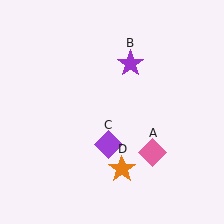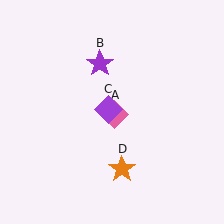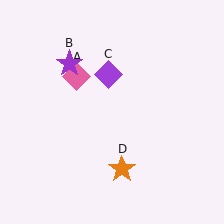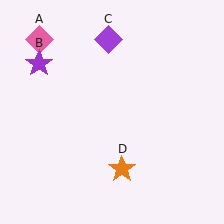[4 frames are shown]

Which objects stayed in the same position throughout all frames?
Orange star (object D) remained stationary.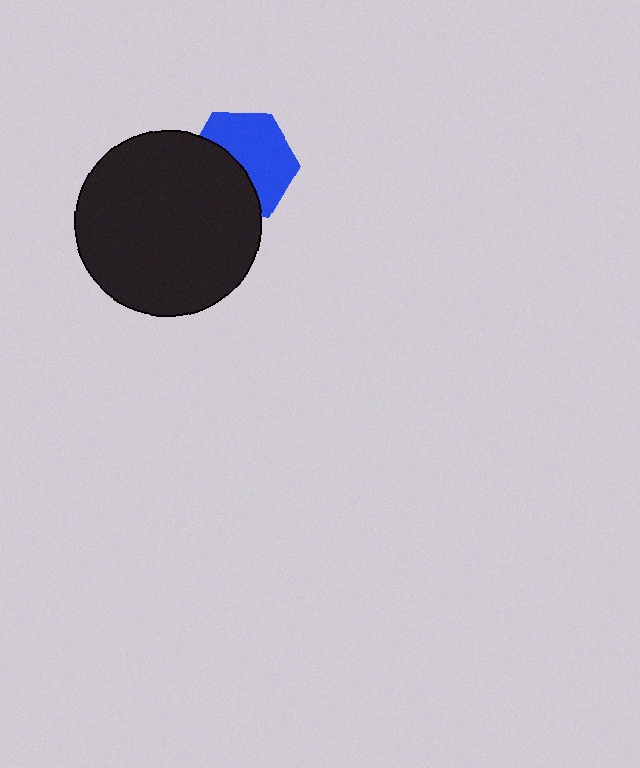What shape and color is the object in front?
The object in front is a black circle.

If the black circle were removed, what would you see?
You would see the complete blue hexagon.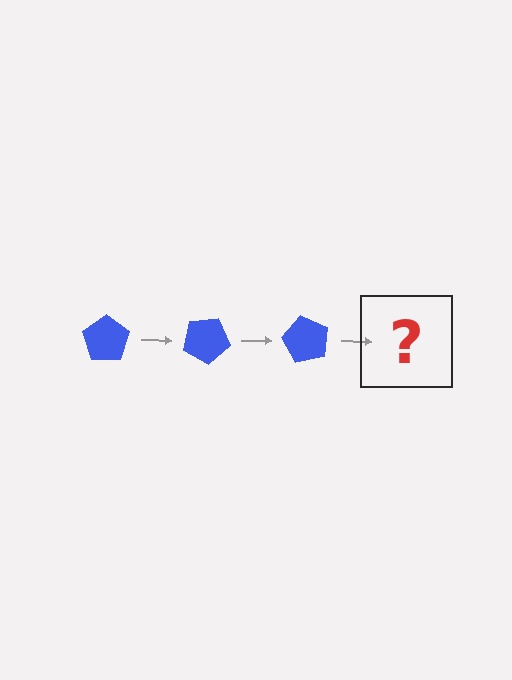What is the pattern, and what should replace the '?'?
The pattern is that the pentagon rotates 30 degrees each step. The '?' should be a blue pentagon rotated 90 degrees.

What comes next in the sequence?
The next element should be a blue pentagon rotated 90 degrees.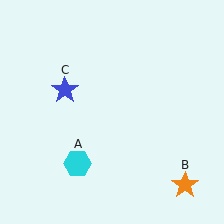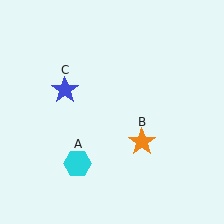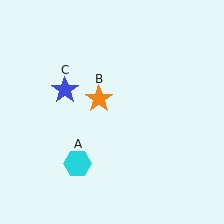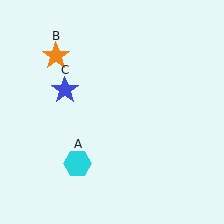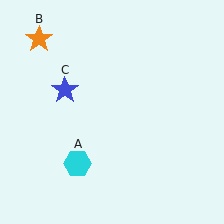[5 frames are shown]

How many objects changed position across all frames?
1 object changed position: orange star (object B).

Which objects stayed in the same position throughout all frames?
Cyan hexagon (object A) and blue star (object C) remained stationary.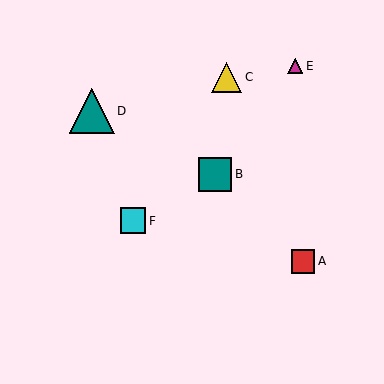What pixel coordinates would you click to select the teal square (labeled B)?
Click at (215, 175) to select the teal square B.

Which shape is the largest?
The teal triangle (labeled D) is the largest.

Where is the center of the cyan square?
The center of the cyan square is at (133, 221).